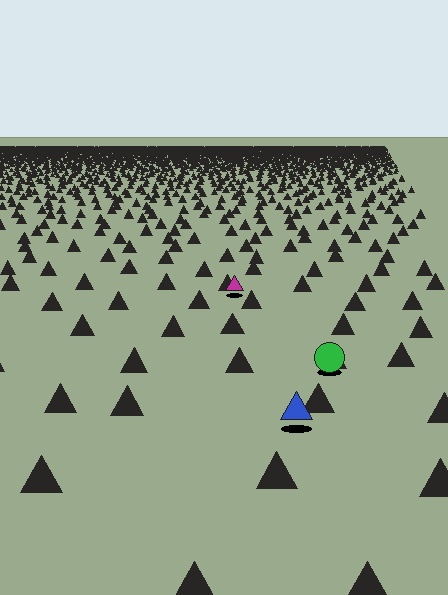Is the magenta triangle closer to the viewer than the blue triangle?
No. The blue triangle is closer — you can tell from the texture gradient: the ground texture is coarser near it.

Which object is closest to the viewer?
The blue triangle is closest. The texture marks near it are larger and more spread out.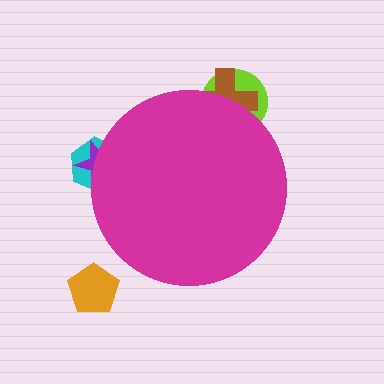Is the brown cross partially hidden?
Yes, the brown cross is partially hidden behind the magenta circle.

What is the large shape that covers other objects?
A magenta circle.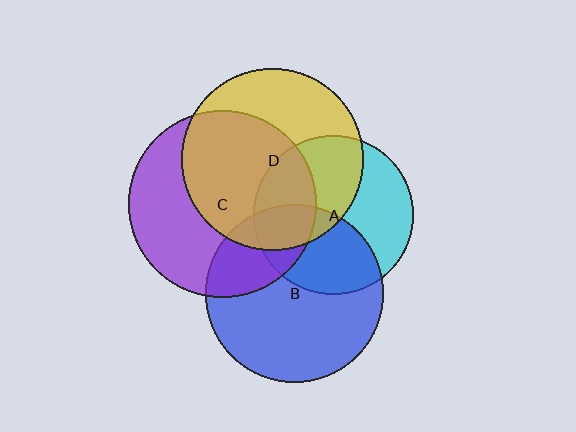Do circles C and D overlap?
Yes.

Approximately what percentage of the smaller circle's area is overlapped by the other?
Approximately 55%.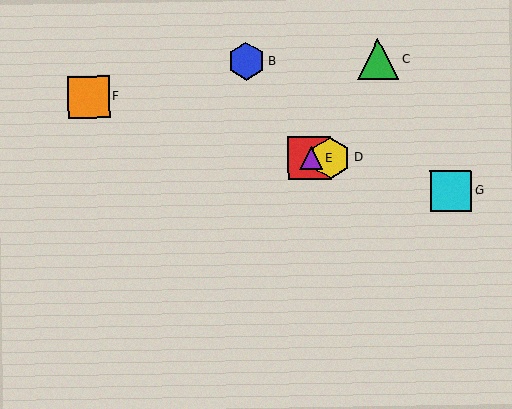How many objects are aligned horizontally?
3 objects (A, D, E) are aligned horizontally.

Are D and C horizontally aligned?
No, D is at y≈158 and C is at y≈59.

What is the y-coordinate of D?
Object D is at y≈158.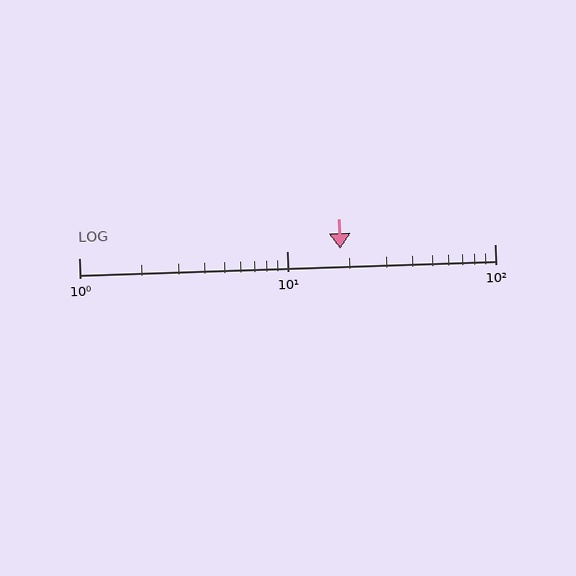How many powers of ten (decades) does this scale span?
The scale spans 2 decades, from 1 to 100.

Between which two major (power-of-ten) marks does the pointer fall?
The pointer is between 10 and 100.